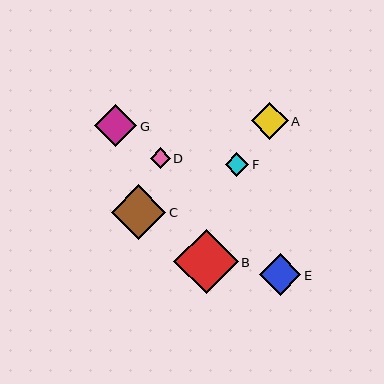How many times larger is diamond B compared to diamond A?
Diamond B is approximately 1.7 times the size of diamond A.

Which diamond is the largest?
Diamond B is the largest with a size of approximately 65 pixels.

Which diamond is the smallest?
Diamond D is the smallest with a size of approximately 20 pixels.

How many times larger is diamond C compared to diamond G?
Diamond C is approximately 1.3 times the size of diamond G.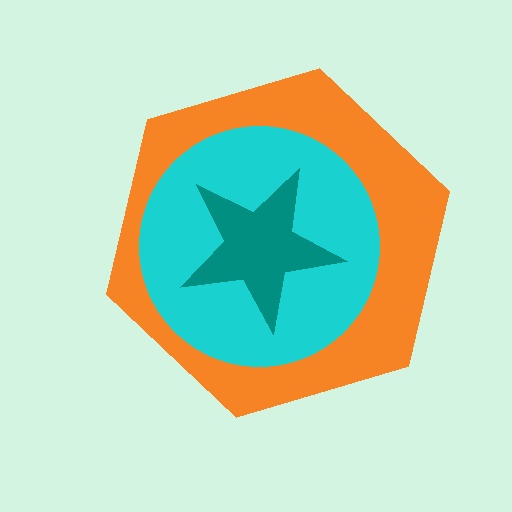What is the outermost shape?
The orange hexagon.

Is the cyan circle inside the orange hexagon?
Yes.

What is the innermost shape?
The teal star.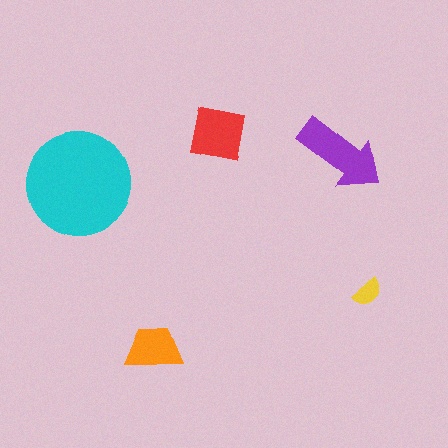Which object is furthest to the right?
The yellow semicircle is rightmost.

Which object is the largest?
The cyan circle.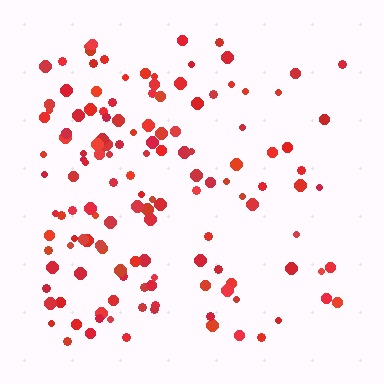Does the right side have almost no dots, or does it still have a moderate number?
Still a moderate number, just noticeably fewer than the left.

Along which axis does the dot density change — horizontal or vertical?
Horizontal.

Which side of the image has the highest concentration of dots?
The left.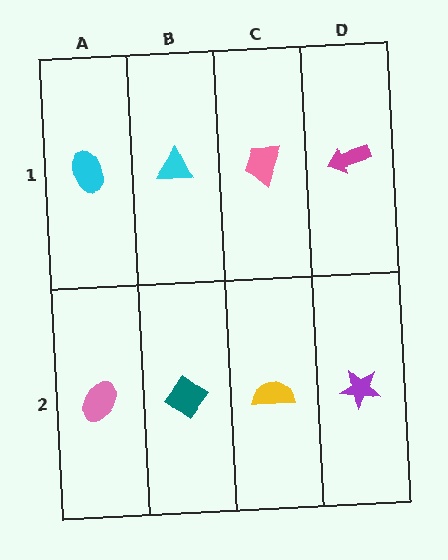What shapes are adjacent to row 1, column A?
A pink ellipse (row 2, column A), a cyan triangle (row 1, column B).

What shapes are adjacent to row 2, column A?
A cyan ellipse (row 1, column A), a teal diamond (row 2, column B).